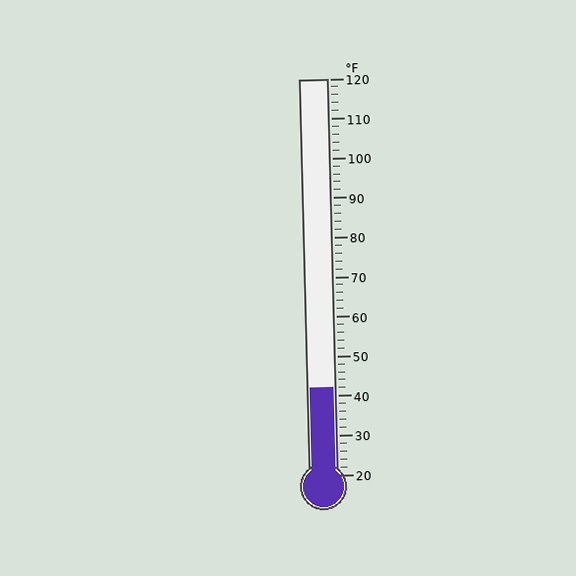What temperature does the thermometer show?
The thermometer shows approximately 42°F.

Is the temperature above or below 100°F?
The temperature is below 100°F.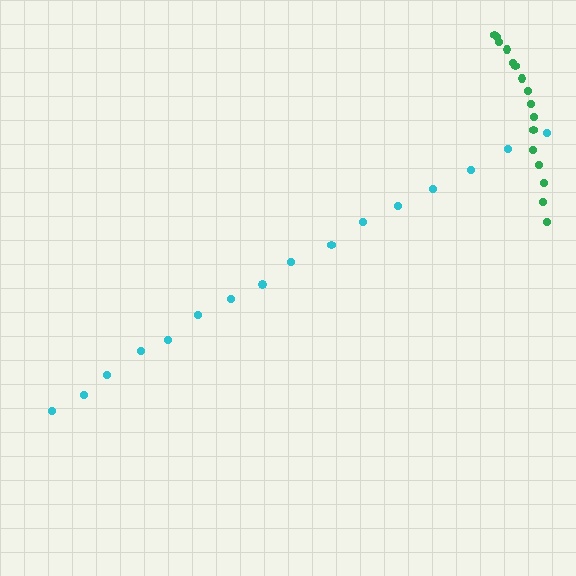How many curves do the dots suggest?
There are 2 distinct paths.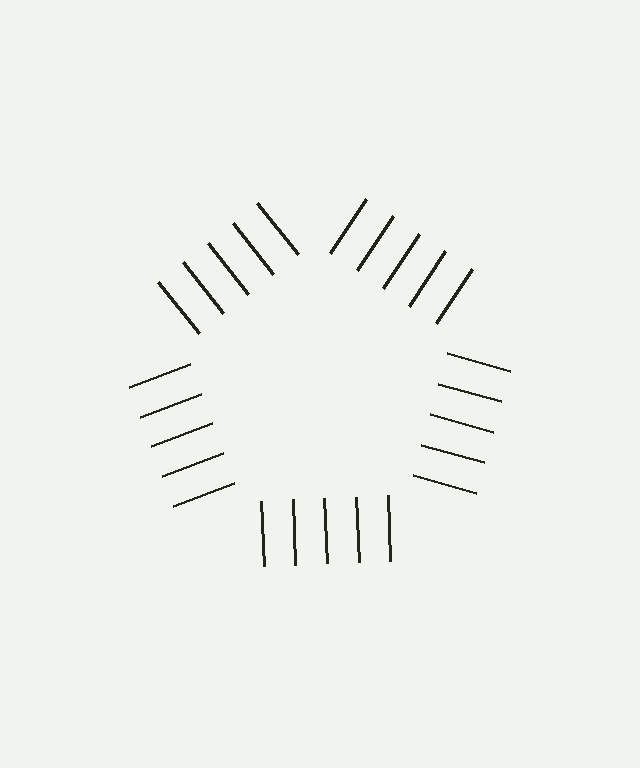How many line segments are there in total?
25 — 5 along each of the 5 edges.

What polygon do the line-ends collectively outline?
An illusory pentagon — the line segments terminate on its edges but no continuous stroke is drawn.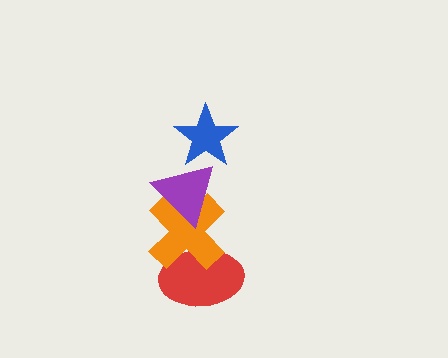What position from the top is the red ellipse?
The red ellipse is 4th from the top.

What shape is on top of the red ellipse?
The orange cross is on top of the red ellipse.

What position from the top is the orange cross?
The orange cross is 3rd from the top.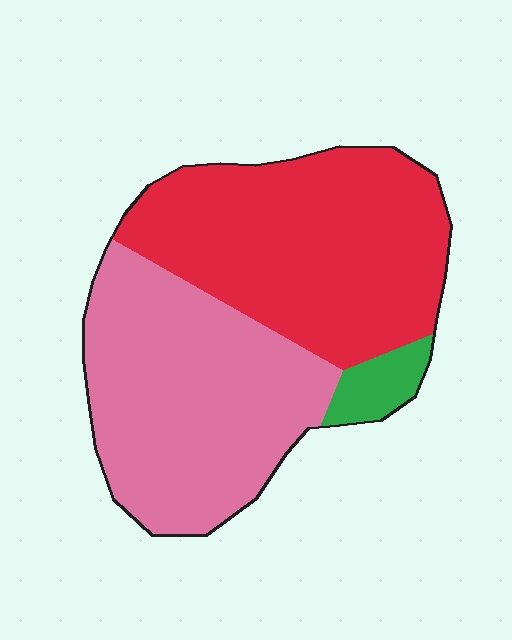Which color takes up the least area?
Green, at roughly 5%.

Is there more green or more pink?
Pink.